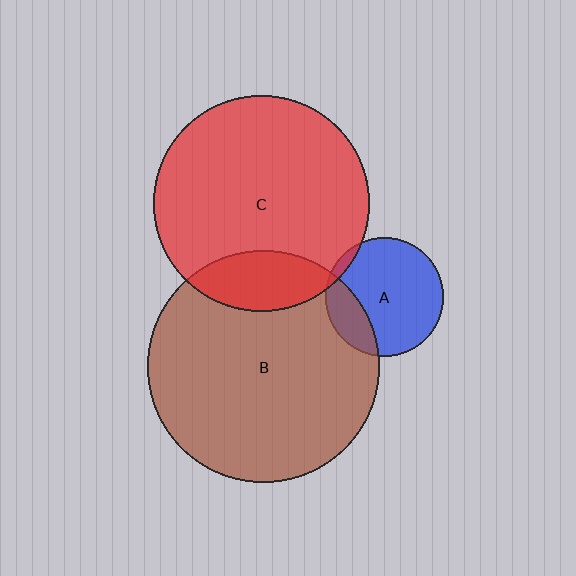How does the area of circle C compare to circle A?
Approximately 3.3 times.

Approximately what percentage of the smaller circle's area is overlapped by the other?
Approximately 20%.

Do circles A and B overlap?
Yes.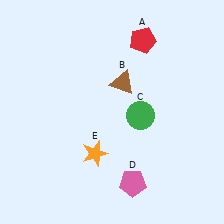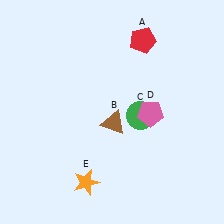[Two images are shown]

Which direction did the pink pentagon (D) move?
The pink pentagon (D) moved up.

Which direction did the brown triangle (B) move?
The brown triangle (B) moved down.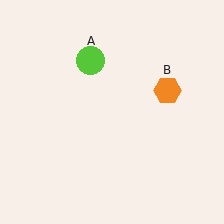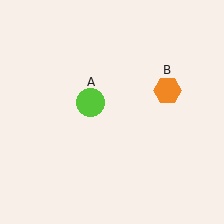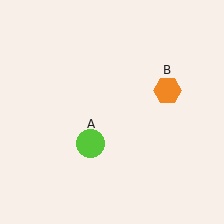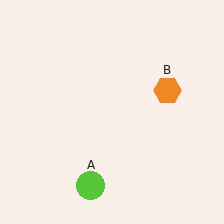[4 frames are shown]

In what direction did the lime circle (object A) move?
The lime circle (object A) moved down.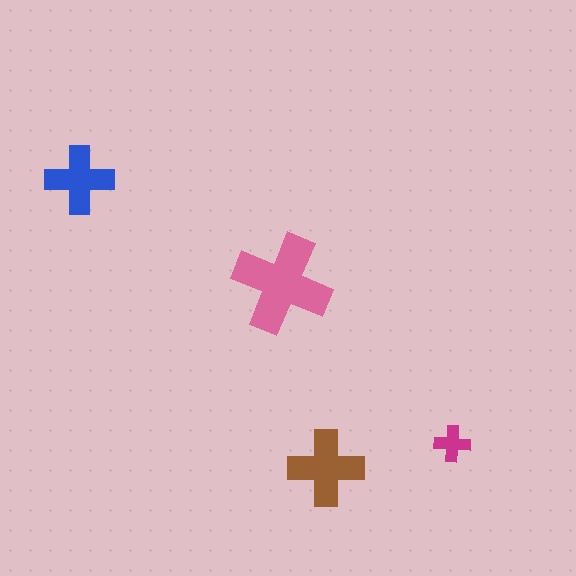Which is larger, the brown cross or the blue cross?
The brown one.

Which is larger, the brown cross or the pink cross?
The pink one.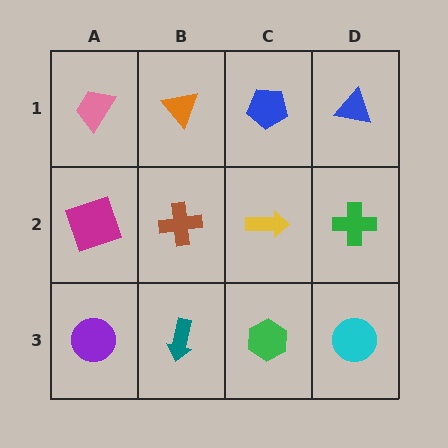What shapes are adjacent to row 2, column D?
A blue triangle (row 1, column D), a cyan circle (row 3, column D), a yellow arrow (row 2, column C).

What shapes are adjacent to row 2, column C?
A blue pentagon (row 1, column C), a green hexagon (row 3, column C), a brown cross (row 2, column B), a green cross (row 2, column D).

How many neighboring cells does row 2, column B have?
4.